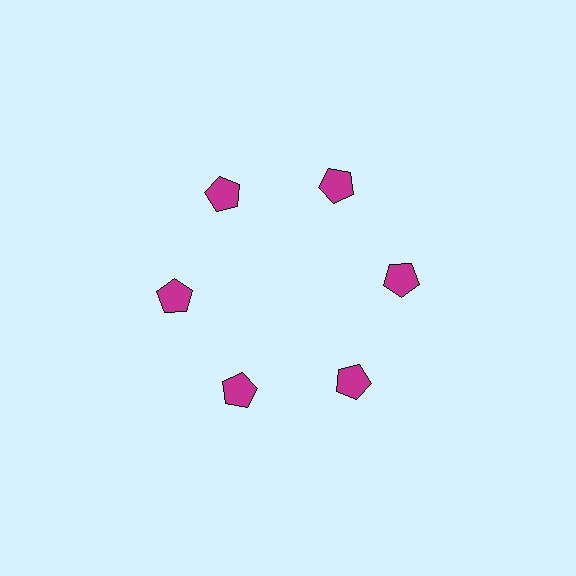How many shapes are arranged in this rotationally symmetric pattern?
There are 6 shapes, arranged in 6 groups of 1.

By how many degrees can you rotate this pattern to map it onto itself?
The pattern maps onto itself every 60 degrees of rotation.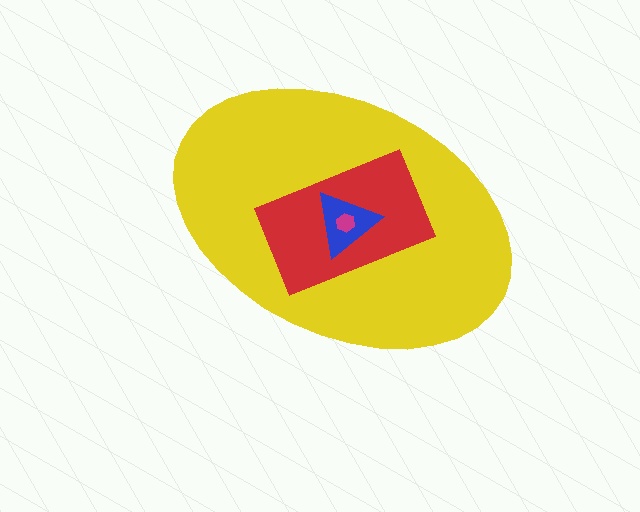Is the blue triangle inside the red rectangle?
Yes.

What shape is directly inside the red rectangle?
The blue triangle.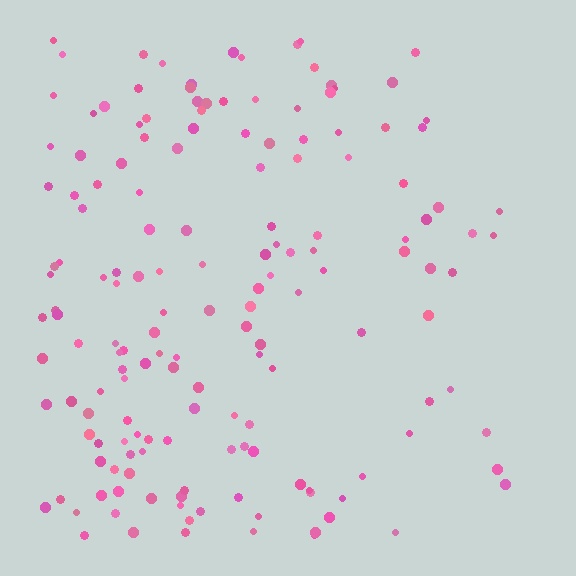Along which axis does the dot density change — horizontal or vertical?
Horizontal.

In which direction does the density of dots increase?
From right to left, with the left side densest.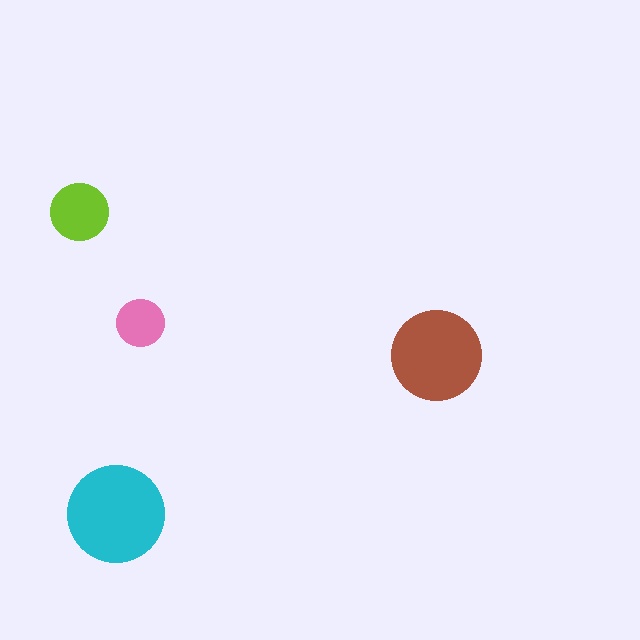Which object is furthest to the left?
The lime circle is leftmost.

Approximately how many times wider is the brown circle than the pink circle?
About 2 times wider.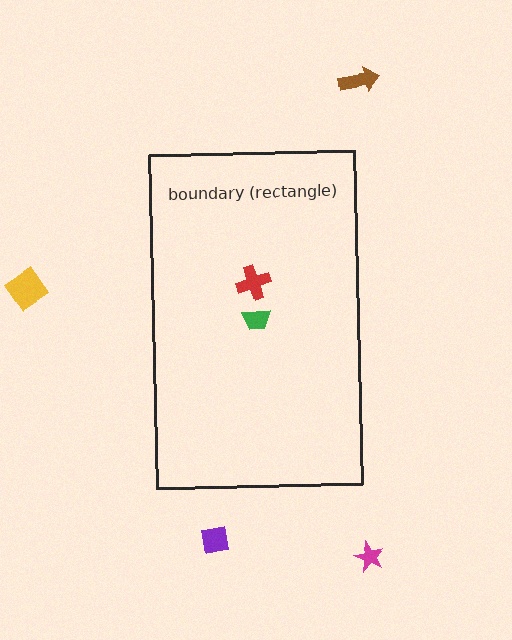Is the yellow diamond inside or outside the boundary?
Outside.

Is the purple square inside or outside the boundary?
Outside.